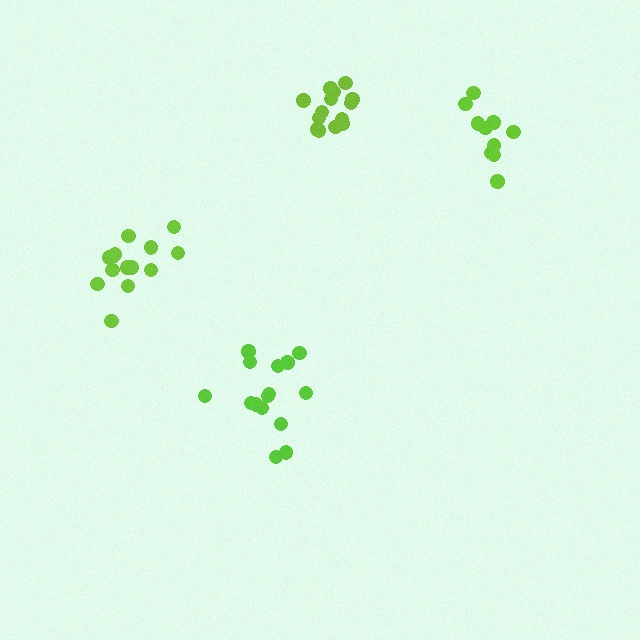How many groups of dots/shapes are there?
There are 4 groups.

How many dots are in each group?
Group 1: 15 dots, Group 2: 10 dots, Group 3: 14 dots, Group 4: 14 dots (53 total).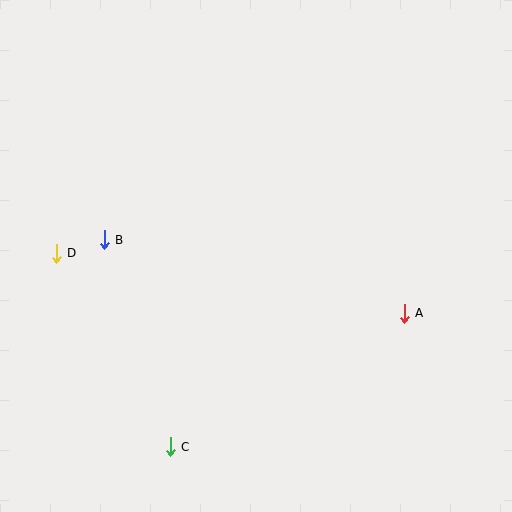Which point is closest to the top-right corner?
Point A is closest to the top-right corner.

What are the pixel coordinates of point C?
Point C is at (170, 447).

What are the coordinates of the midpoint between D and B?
The midpoint between D and B is at (80, 246).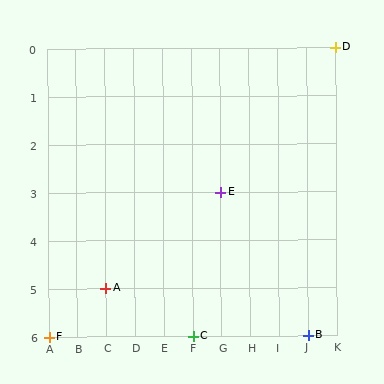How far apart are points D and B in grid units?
Points D and B are 1 column and 6 rows apart (about 6.1 grid units diagonally).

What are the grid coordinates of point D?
Point D is at grid coordinates (K, 0).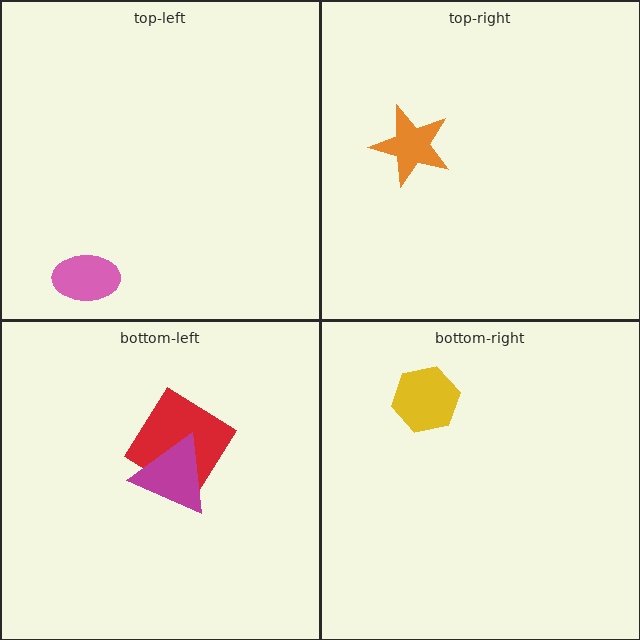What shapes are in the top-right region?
The orange star.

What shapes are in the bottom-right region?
The yellow hexagon.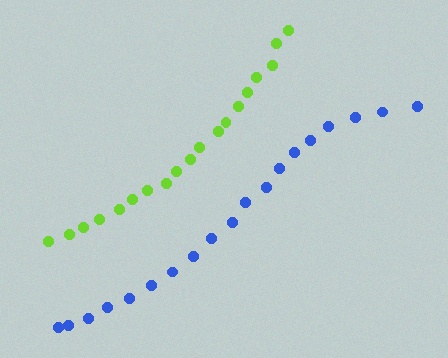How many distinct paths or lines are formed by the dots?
There are 2 distinct paths.